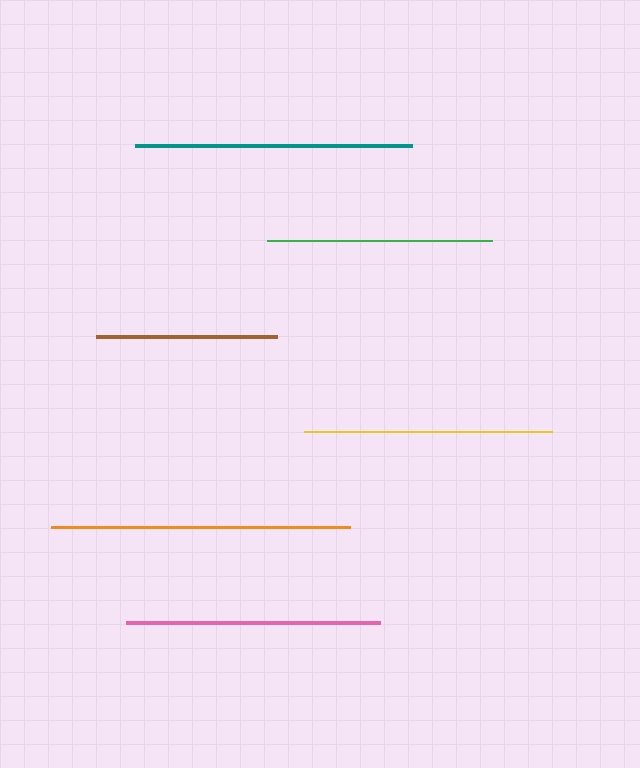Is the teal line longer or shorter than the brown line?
The teal line is longer than the brown line.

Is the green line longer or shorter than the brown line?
The green line is longer than the brown line.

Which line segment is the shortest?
The brown line is the shortest at approximately 181 pixels.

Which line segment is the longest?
The orange line is the longest at approximately 299 pixels.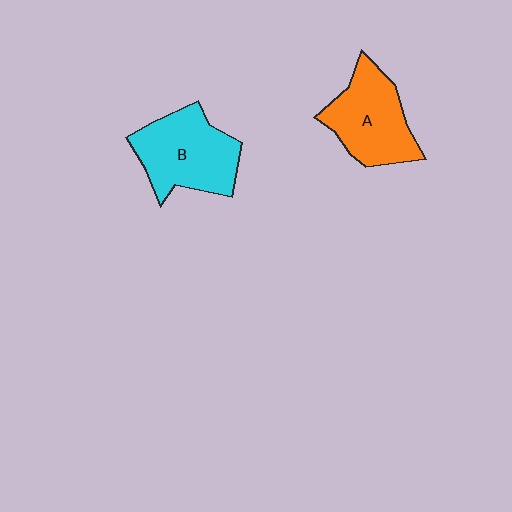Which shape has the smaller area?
Shape A (orange).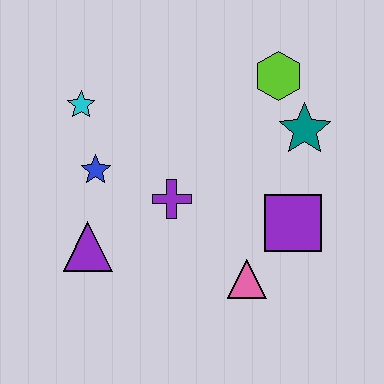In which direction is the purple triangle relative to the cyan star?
The purple triangle is below the cyan star.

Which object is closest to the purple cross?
The blue star is closest to the purple cross.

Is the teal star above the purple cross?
Yes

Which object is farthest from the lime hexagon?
The purple triangle is farthest from the lime hexagon.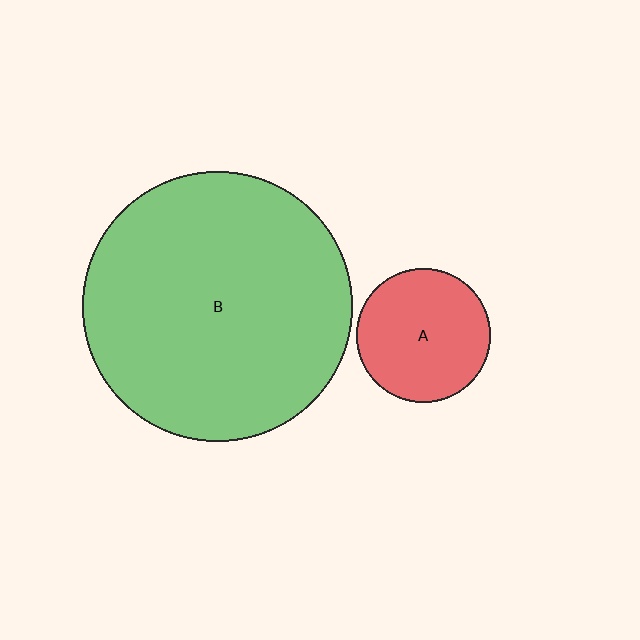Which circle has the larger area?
Circle B (green).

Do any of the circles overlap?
No, none of the circles overlap.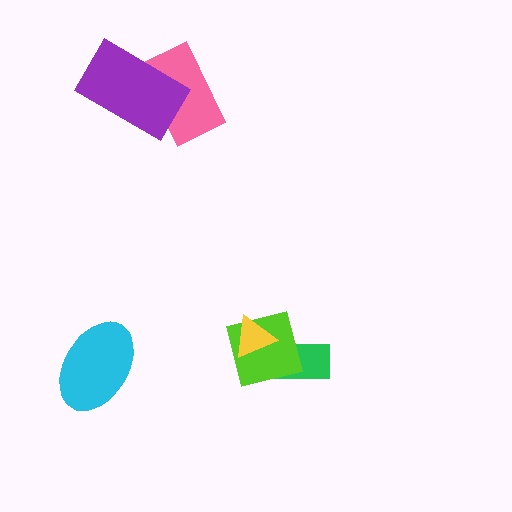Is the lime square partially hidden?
Yes, it is partially covered by another shape.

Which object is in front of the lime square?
The yellow triangle is in front of the lime square.